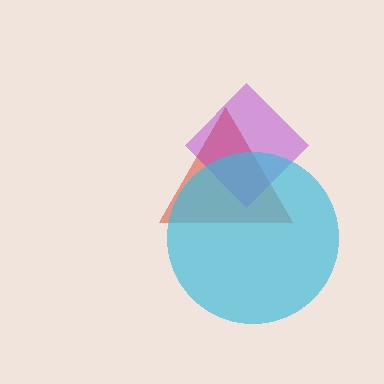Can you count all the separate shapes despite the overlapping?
Yes, there are 3 separate shapes.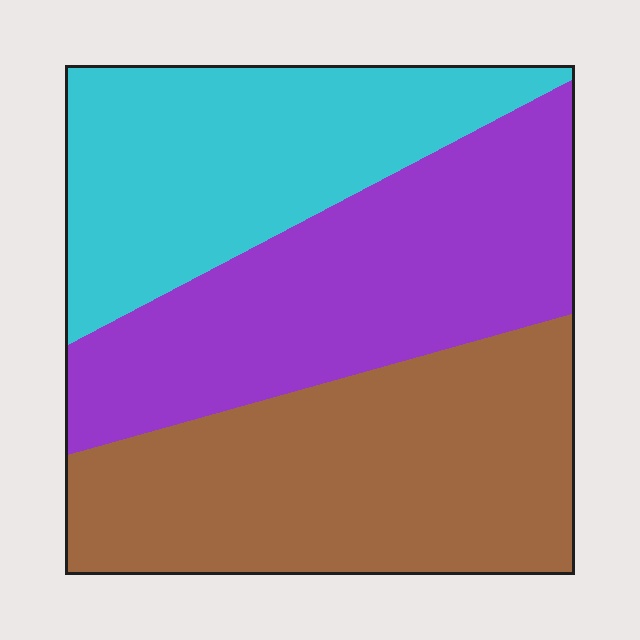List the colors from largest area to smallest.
From largest to smallest: brown, purple, cyan.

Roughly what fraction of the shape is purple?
Purple takes up about one third (1/3) of the shape.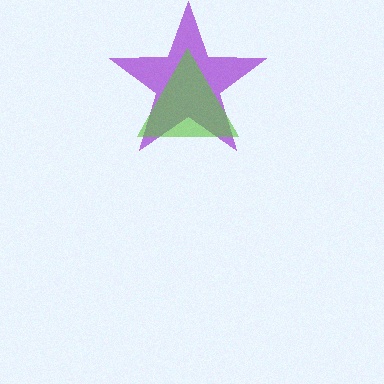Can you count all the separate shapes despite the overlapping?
Yes, there are 2 separate shapes.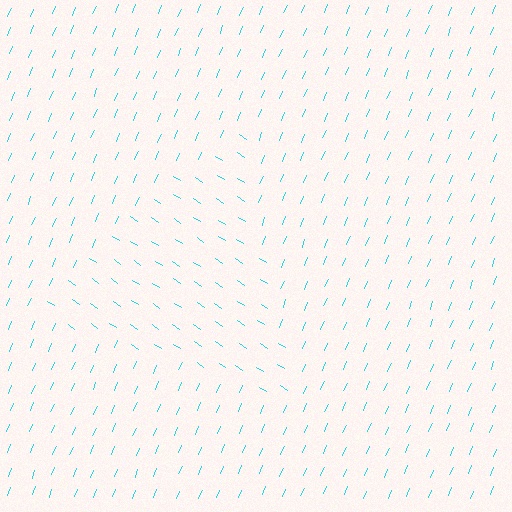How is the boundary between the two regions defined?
The boundary is defined purely by a change in line orientation (approximately 79 degrees difference). All lines are the same color and thickness.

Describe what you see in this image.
The image is filled with small cyan line segments. A triangle region in the image has lines oriented differently from the surrounding lines, creating a visible texture boundary.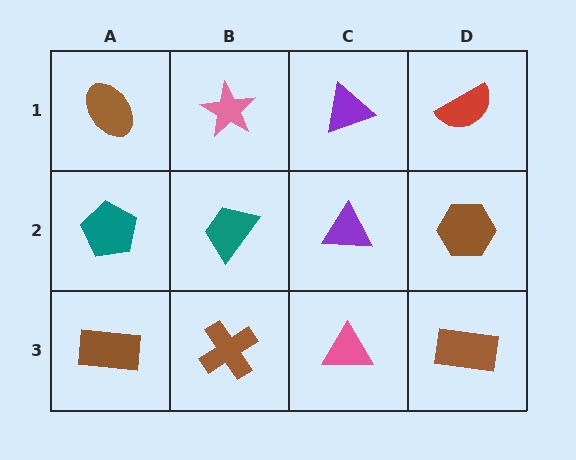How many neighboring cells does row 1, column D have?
2.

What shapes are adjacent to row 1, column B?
A teal trapezoid (row 2, column B), a brown ellipse (row 1, column A), a purple triangle (row 1, column C).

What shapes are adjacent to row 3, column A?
A teal pentagon (row 2, column A), a brown cross (row 3, column B).